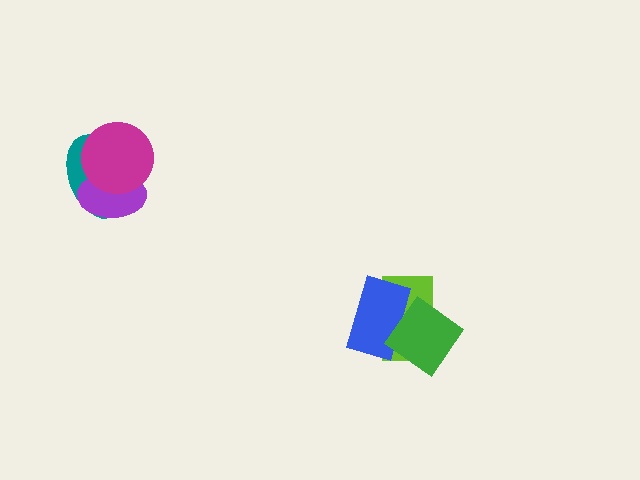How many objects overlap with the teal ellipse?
2 objects overlap with the teal ellipse.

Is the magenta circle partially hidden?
No, no other shape covers it.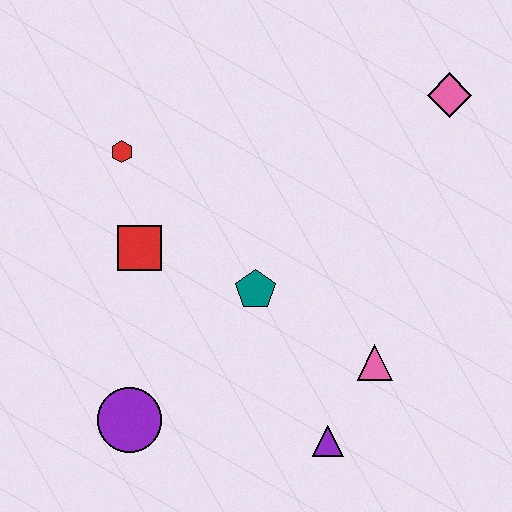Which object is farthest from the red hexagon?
The purple triangle is farthest from the red hexagon.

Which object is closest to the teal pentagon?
The red square is closest to the teal pentagon.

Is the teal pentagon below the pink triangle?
No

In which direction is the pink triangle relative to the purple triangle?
The pink triangle is above the purple triangle.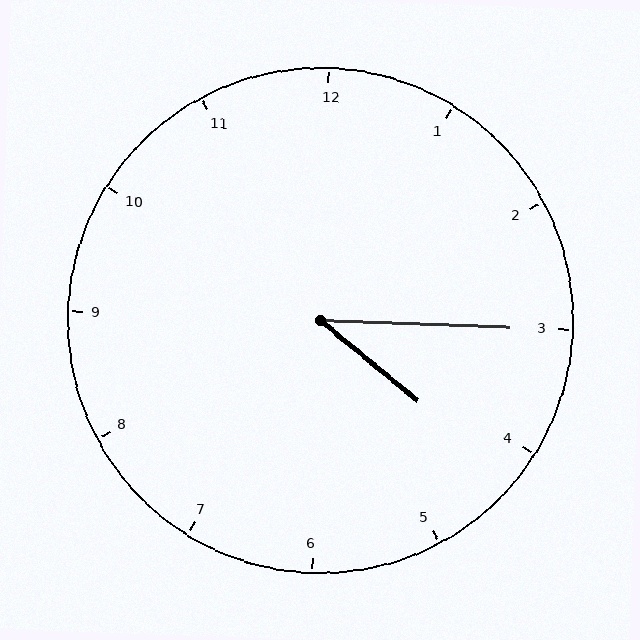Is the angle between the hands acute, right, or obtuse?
It is acute.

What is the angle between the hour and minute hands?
Approximately 38 degrees.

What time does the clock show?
4:15.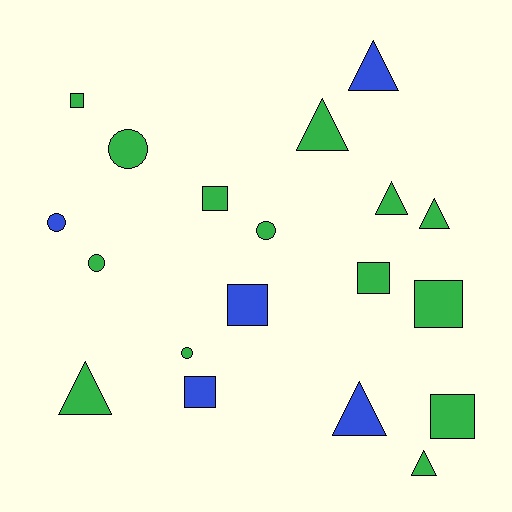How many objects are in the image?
There are 19 objects.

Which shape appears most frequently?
Square, with 7 objects.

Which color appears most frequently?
Green, with 14 objects.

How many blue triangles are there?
There are 2 blue triangles.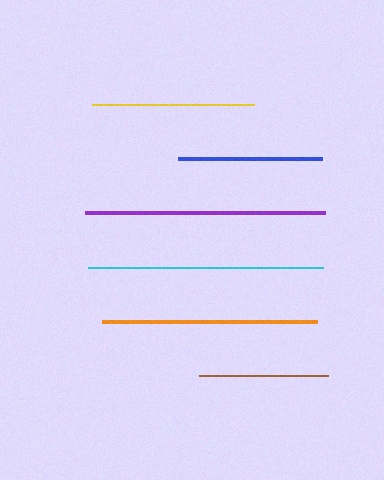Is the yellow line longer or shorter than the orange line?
The orange line is longer than the yellow line.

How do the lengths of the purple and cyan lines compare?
The purple and cyan lines are approximately the same length.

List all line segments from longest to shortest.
From longest to shortest: purple, cyan, orange, yellow, blue, brown.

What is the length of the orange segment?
The orange segment is approximately 214 pixels long.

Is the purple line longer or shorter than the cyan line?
The purple line is longer than the cyan line.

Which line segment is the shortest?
The brown line is the shortest at approximately 129 pixels.